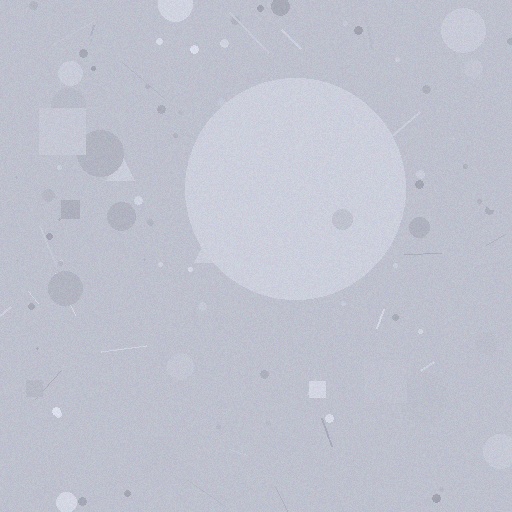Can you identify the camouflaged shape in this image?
The camouflaged shape is a circle.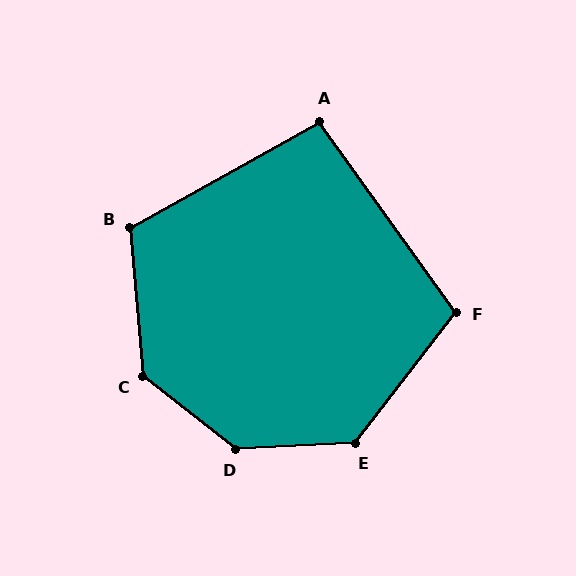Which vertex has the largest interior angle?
D, at approximately 139 degrees.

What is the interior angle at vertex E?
Approximately 130 degrees (obtuse).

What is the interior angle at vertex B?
Approximately 114 degrees (obtuse).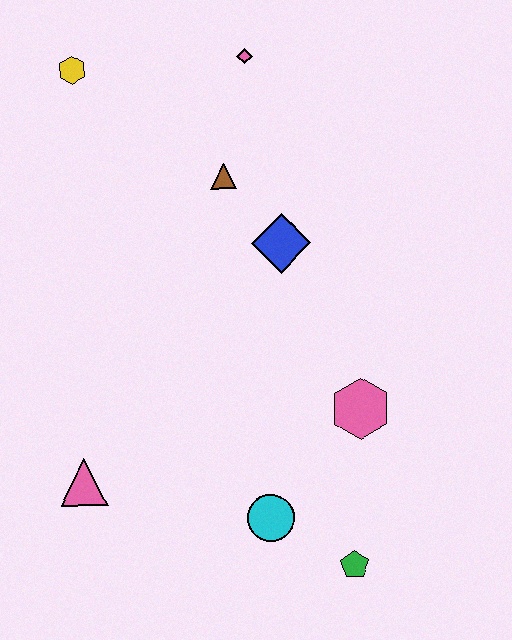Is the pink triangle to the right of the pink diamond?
No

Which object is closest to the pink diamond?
The brown triangle is closest to the pink diamond.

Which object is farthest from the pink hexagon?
The yellow hexagon is farthest from the pink hexagon.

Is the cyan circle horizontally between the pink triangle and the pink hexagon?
Yes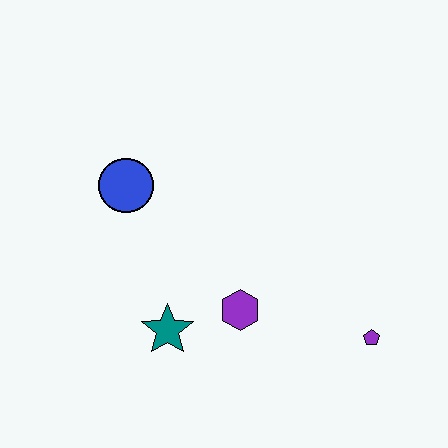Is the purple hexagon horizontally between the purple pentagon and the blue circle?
Yes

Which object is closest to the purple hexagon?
The teal star is closest to the purple hexagon.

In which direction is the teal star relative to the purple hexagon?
The teal star is to the left of the purple hexagon.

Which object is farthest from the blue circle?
The purple pentagon is farthest from the blue circle.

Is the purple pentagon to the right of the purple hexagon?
Yes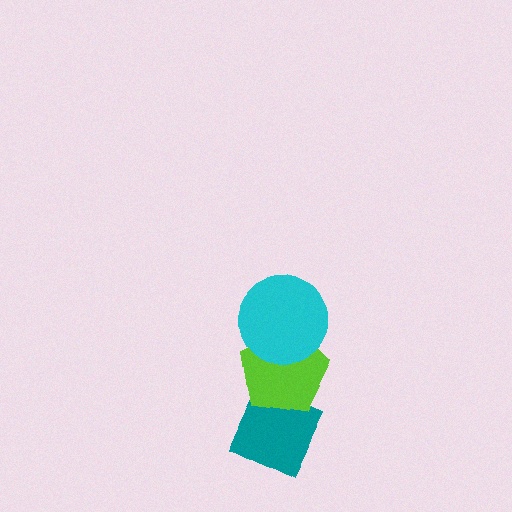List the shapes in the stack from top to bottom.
From top to bottom: the cyan circle, the lime pentagon, the teal diamond.